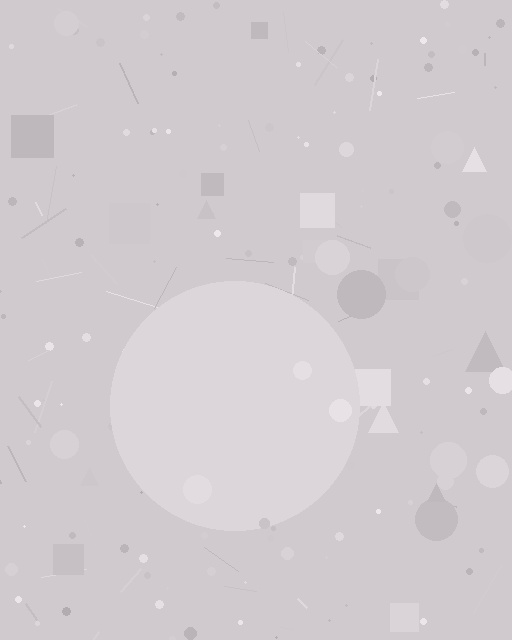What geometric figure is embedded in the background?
A circle is embedded in the background.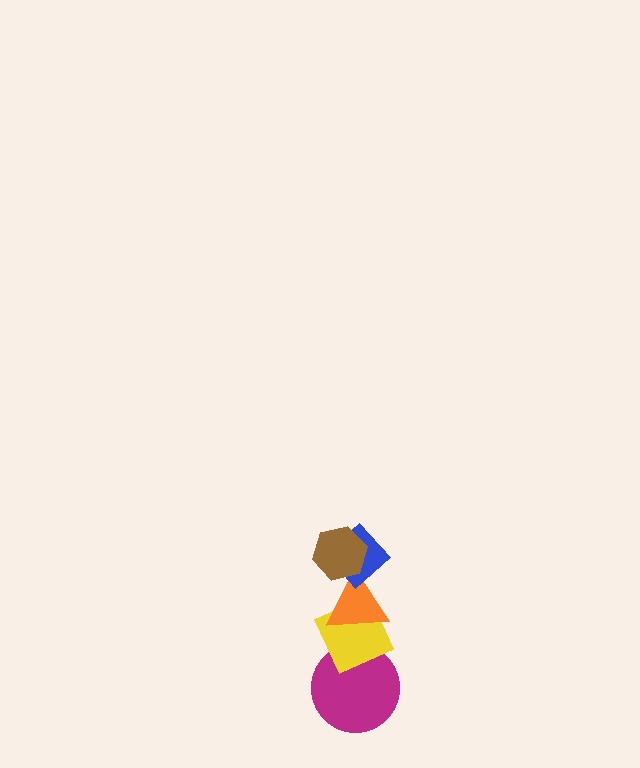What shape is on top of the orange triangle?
The blue diamond is on top of the orange triangle.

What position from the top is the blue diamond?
The blue diamond is 2nd from the top.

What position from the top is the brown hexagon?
The brown hexagon is 1st from the top.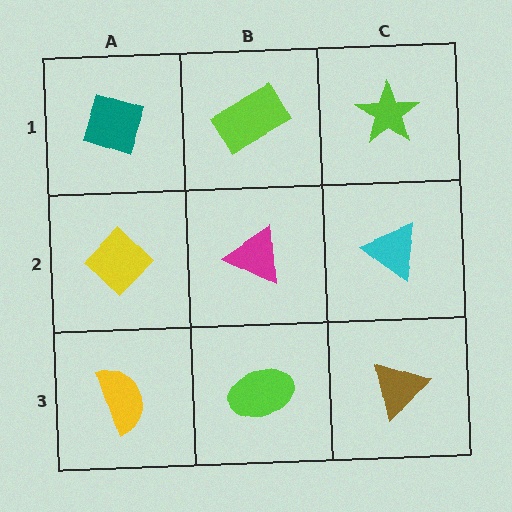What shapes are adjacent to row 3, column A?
A yellow diamond (row 2, column A), a lime ellipse (row 3, column B).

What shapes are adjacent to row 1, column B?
A magenta triangle (row 2, column B), a teal diamond (row 1, column A), a lime star (row 1, column C).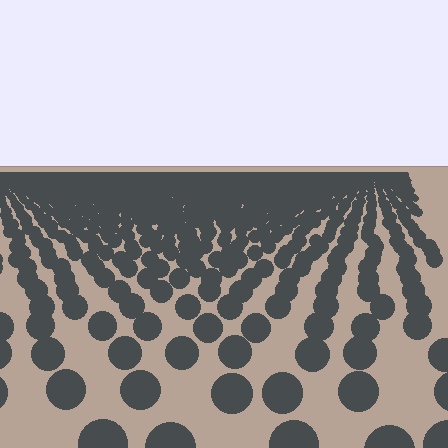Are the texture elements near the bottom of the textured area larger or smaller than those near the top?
Larger. Near the bottom, elements are closer to the viewer and appear at a bigger on-screen size.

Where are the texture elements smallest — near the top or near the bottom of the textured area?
Near the top.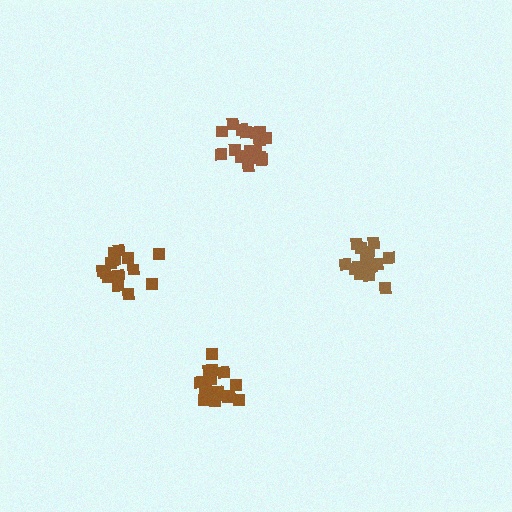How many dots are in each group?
Group 1: 18 dots, Group 2: 18 dots, Group 3: 17 dots, Group 4: 14 dots (67 total).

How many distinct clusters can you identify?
There are 4 distinct clusters.